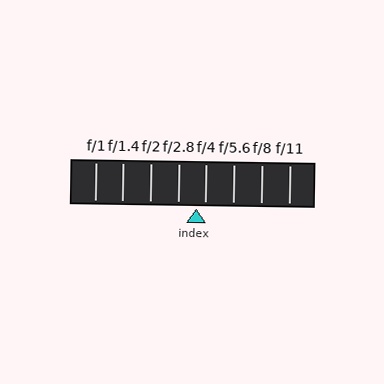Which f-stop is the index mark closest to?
The index mark is closest to f/4.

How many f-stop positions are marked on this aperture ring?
There are 8 f-stop positions marked.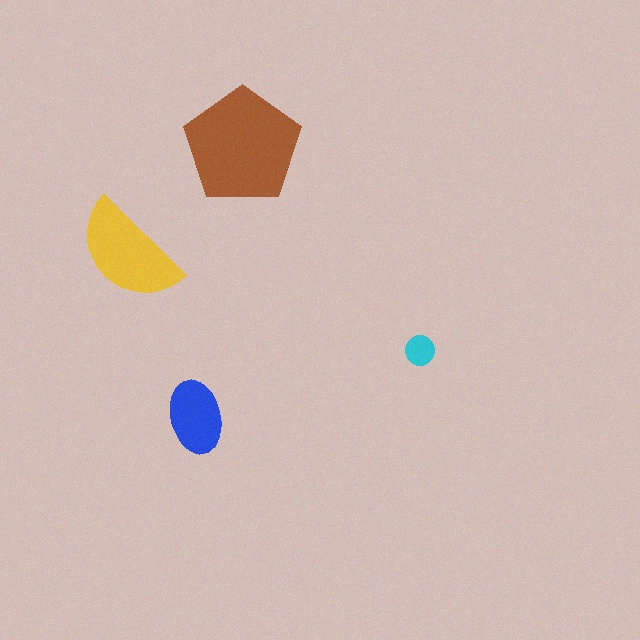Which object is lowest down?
The blue ellipse is bottommost.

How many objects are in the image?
There are 4 objects in the image.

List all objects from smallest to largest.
The cyan circle, the blue ellipse, the yellow semicircle, the brown pentagon.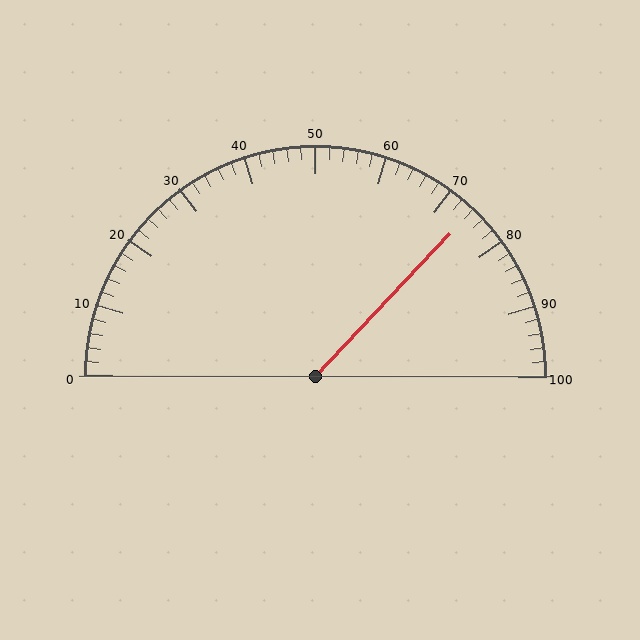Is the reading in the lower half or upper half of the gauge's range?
The reading is in the upper half of the range (0 to 100).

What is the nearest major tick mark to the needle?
The nearest major tick mark is 70.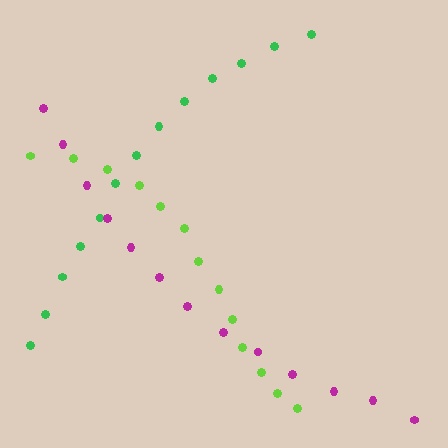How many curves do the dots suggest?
There are 3 distinct paths.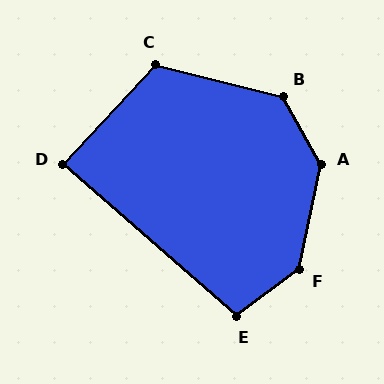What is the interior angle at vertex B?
Approximately 133 degrees (obtuse).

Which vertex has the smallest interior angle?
D, at approximately 88 degrees.